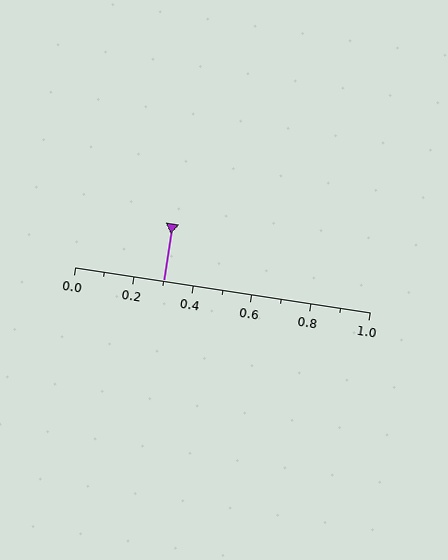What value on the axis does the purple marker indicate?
The marker indicates approximately 0.3.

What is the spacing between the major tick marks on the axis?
The major ticks are spaced 0.2 apart.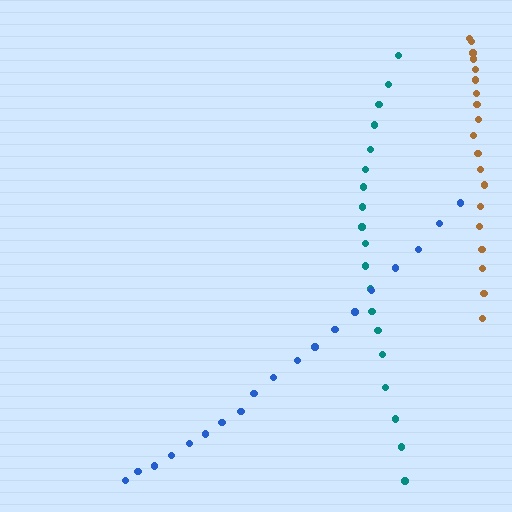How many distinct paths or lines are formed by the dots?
There are 3 distinct paths.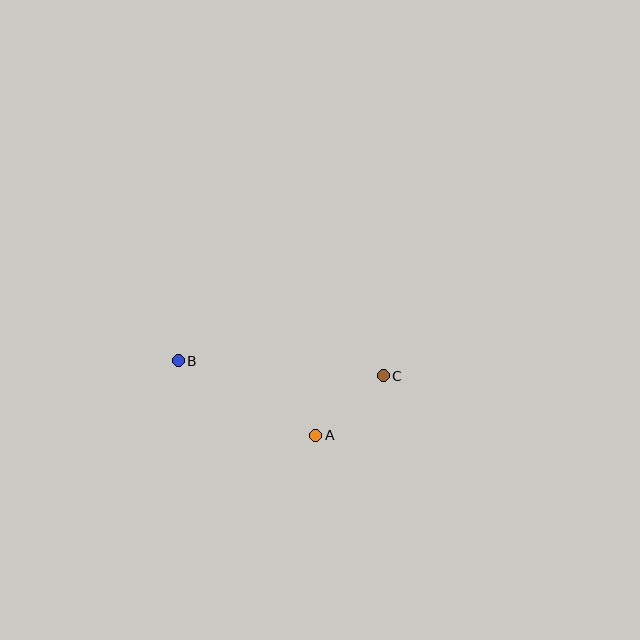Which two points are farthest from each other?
Points B and C are farthest from each other.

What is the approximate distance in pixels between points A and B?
The distance between A and B is approximately 156 pixels.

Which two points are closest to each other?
Points A and C are closest to each other.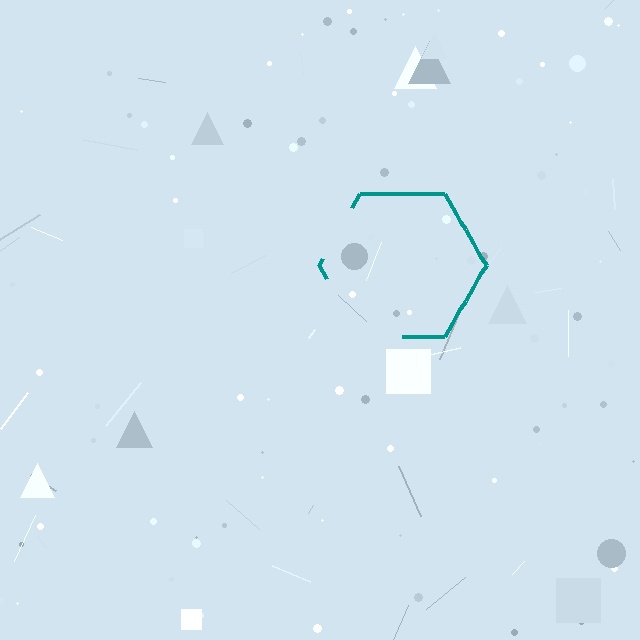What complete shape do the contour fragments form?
The contour fragments form a hexagon.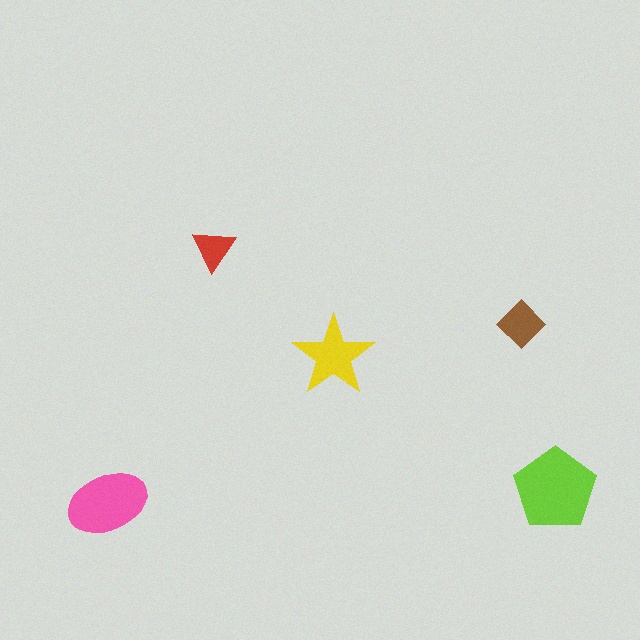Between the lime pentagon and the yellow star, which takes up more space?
The lime pentagon.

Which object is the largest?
The lime pentagon.